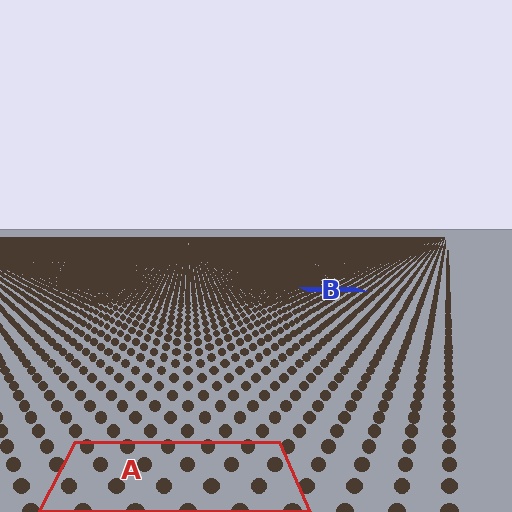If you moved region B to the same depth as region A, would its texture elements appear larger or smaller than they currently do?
They would appear larger. At a closer depth, the same texture elements are projected at a bigger on-screen size.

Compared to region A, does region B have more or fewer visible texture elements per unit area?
Region B has more texture elements per unit area — they are packed more densely because it is farther away.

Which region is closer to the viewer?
Region A is closer. The texture elements there are larger and more spread out.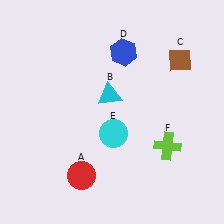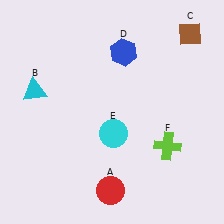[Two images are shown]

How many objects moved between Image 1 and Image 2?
3 objects moved between the two images.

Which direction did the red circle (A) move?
The red circle (A) moved right.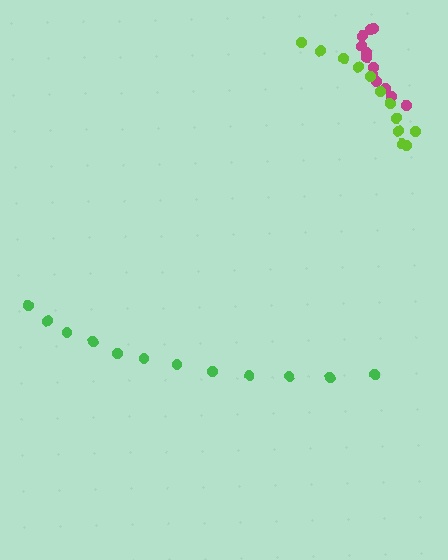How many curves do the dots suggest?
There are 3 distinct paths.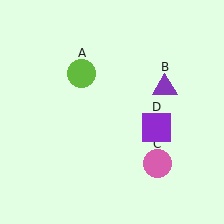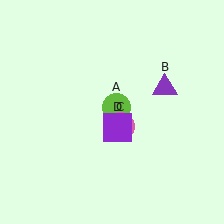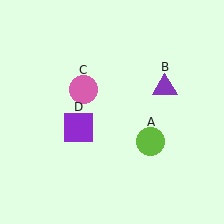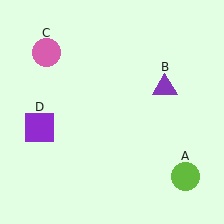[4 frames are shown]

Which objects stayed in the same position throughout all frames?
Purple triangle (object B) remained stationary.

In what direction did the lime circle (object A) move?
The lime circle (object A) moved down and to the right.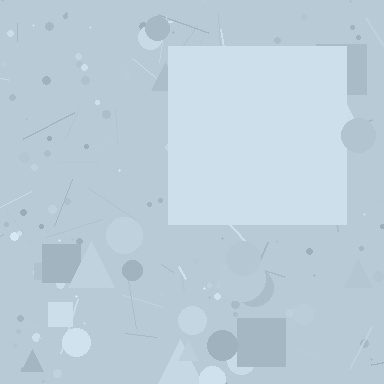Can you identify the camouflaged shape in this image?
The camouflaged shape is a square.